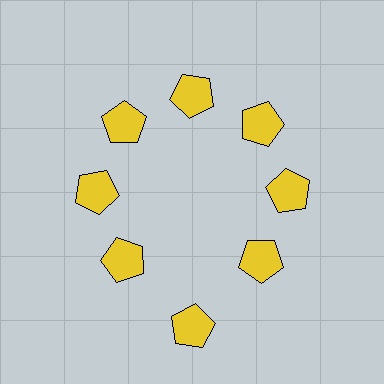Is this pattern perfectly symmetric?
No. The 8 yellow pentagons are arranged in a ring, but one element near the 6 o'clock position is pushed outward from the center, breaking the 8-fold rotational symmetry.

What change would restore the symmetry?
The symmetry would be restored by moving it inward, back onto the ring so that all 8 pentagons sit at equal angles and equal distance from the center.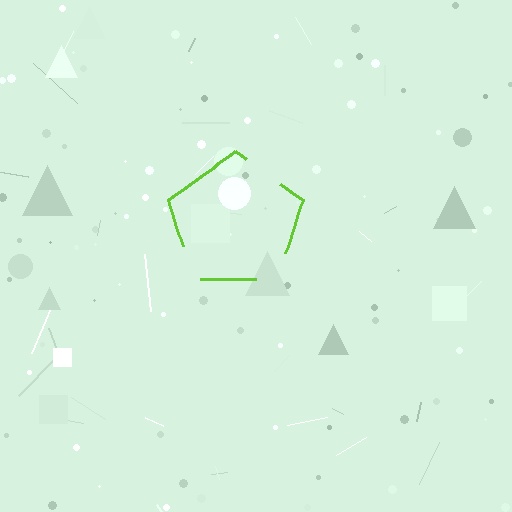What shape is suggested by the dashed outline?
The dashed outline suggests a pentagon.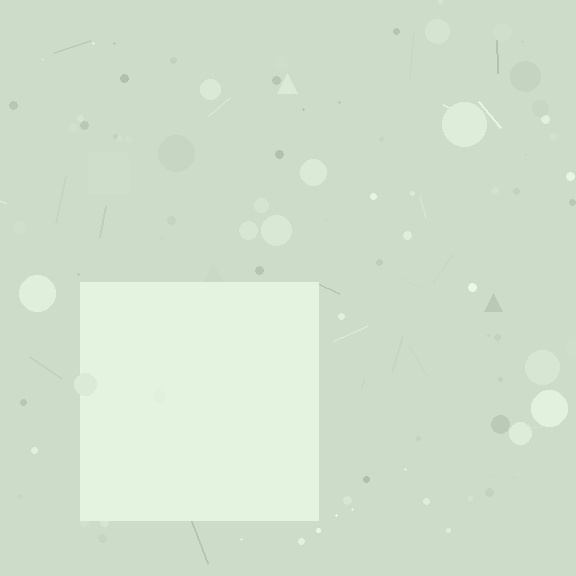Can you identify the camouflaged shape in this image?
The camouflaged shape is a square.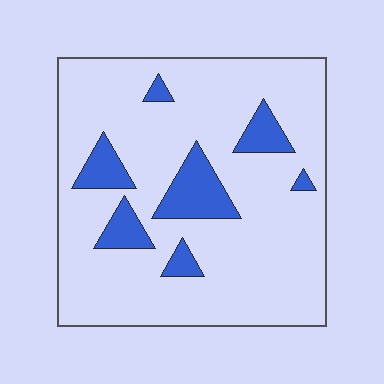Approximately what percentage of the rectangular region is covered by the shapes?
Approximately 15%.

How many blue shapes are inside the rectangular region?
7.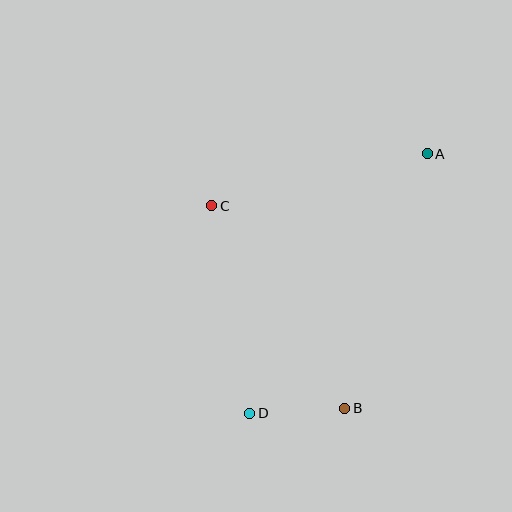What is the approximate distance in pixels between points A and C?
The distance between A and C is approximately 222 pixels.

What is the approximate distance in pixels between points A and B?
The distance between A and B is approximately 268 pixels.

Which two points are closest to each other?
Points B and D are closest to each other.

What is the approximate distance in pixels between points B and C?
The distance between B and C is approximately 242 pixels.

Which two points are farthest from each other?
Points A and D are farthest from each other.